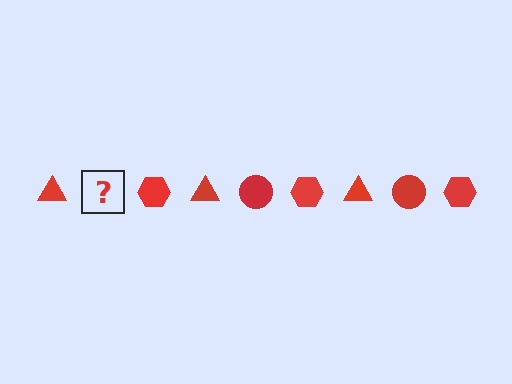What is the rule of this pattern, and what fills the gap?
The rule is that the pattern cycles through triangle, circle, hexagon shapes in red. The gap should be filled with a red circle.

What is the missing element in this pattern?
The missing element is a red circle.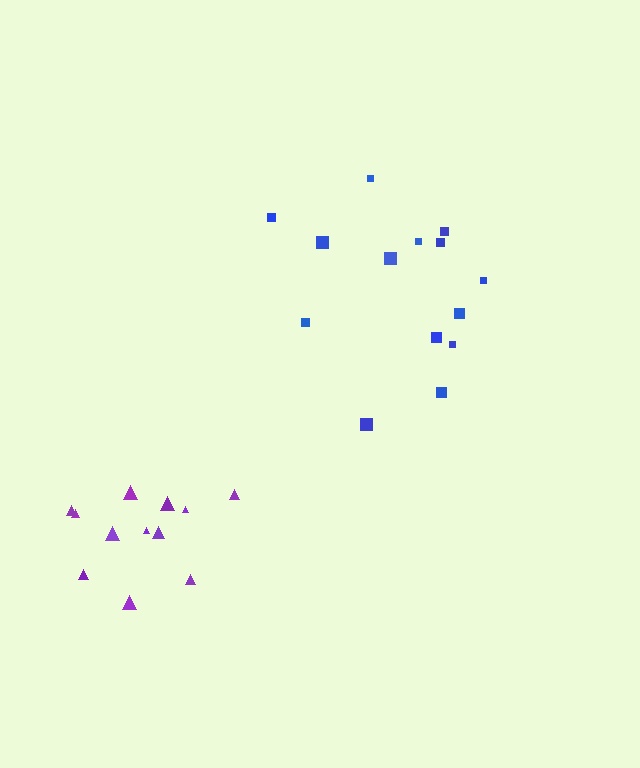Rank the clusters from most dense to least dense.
purple, blue.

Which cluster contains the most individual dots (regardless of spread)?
Blue (14).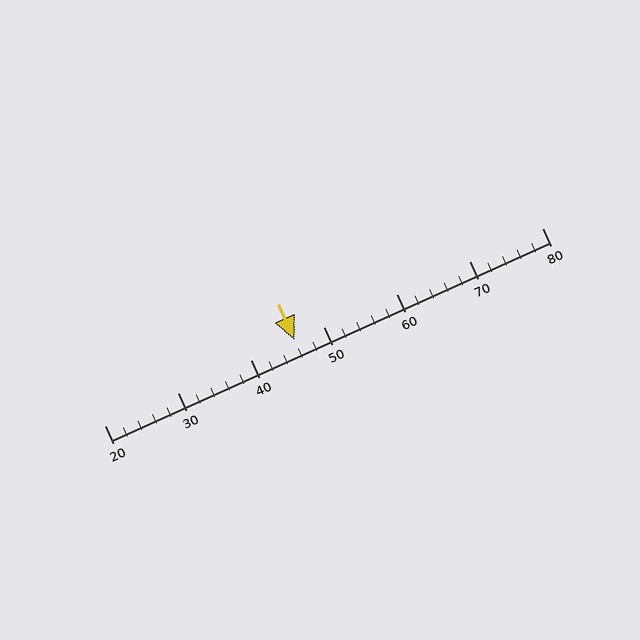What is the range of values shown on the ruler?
The ruler shows values from 20 to 80.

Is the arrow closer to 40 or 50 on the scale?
The arrow is closer to 50.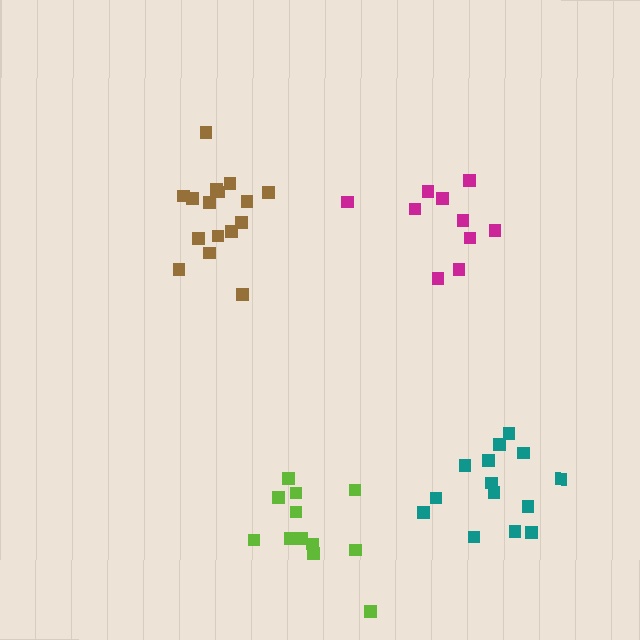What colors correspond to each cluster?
The clusters are colored: brown, magenta, lime, teal.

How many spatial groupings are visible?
There are 4 spatial groupings.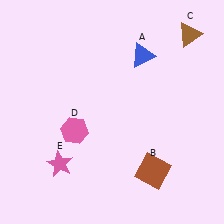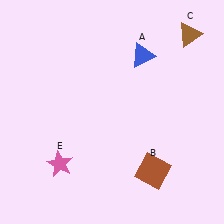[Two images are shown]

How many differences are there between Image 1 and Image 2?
There is 1 difference between the two images.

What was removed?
The pink hexagon (D) was removed in Image 2.